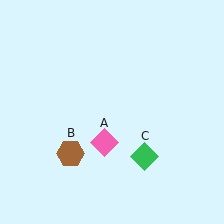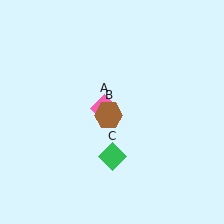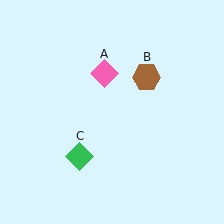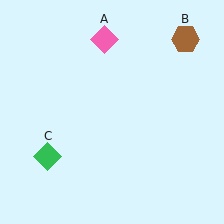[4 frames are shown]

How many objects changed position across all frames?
3 objects changed position: pink diamond (object A), brown hexagon (object B), green diamond (object C).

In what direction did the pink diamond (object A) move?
The pink diamond (object A) moved up.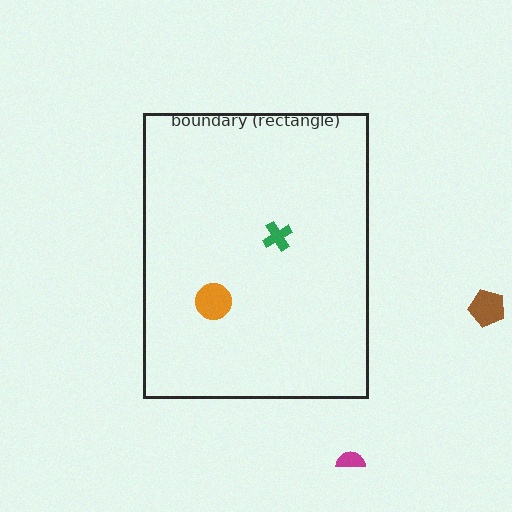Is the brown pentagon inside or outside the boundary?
Outside.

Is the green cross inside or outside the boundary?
Inside.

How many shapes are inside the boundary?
2 inside, 2 outside.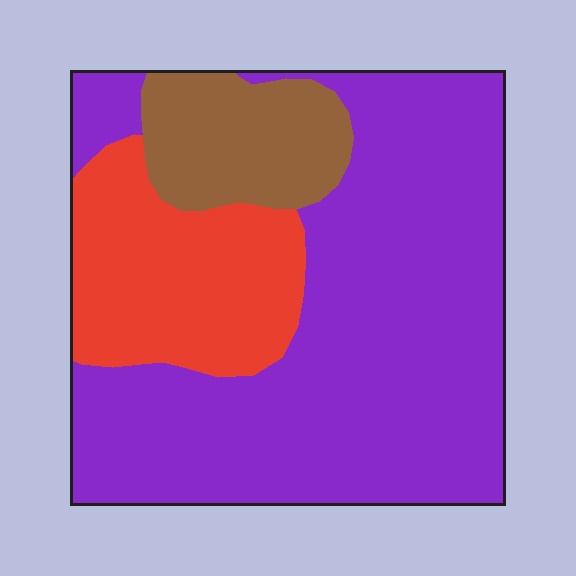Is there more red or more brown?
Red.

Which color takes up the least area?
Brown, at roughly 15%.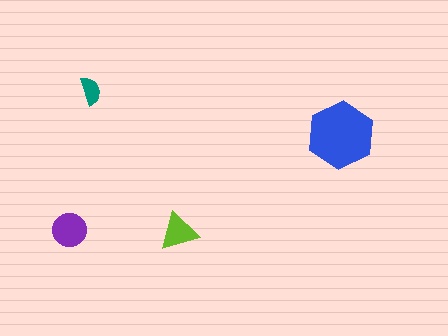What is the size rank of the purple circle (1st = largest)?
2nd.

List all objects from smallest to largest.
The teal semicircle, the lime triangle, the purple circle, the blue hexagon.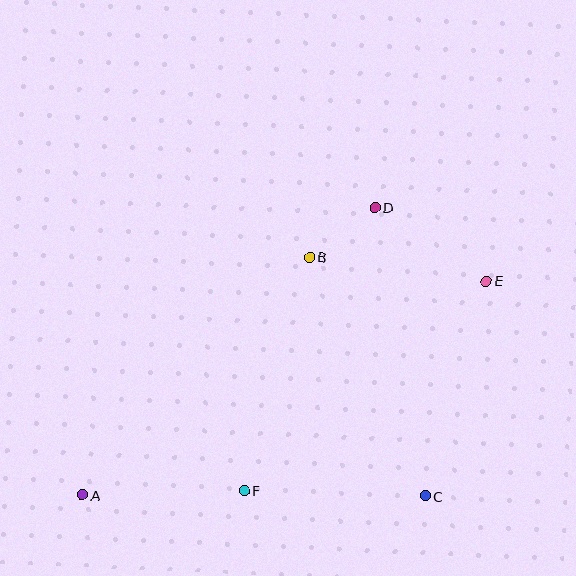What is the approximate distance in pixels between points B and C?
The distance between B and C is approximately 265 pixels.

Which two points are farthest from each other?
Points A and E are farthest from each other.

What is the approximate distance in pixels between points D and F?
The distance between D and F is approximately 312 pixels.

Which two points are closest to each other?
Points B and D are closest to each other.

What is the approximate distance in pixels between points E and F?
The distance between E and F is approximately 320 pixels.